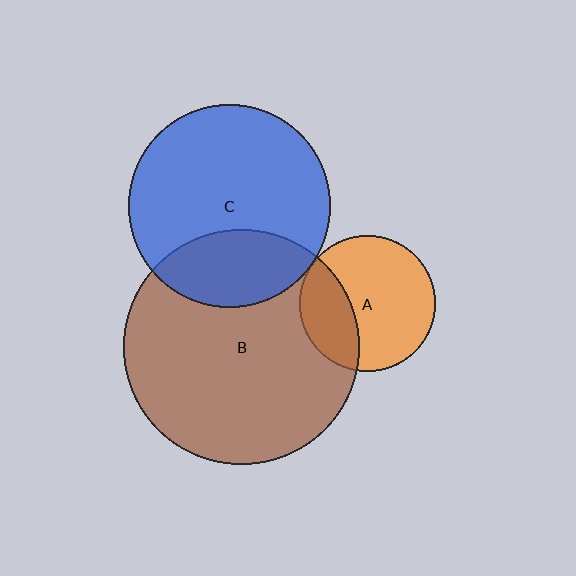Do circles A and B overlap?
Yes.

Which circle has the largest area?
Circle B (brown).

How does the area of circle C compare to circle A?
Approximately 2.2 times.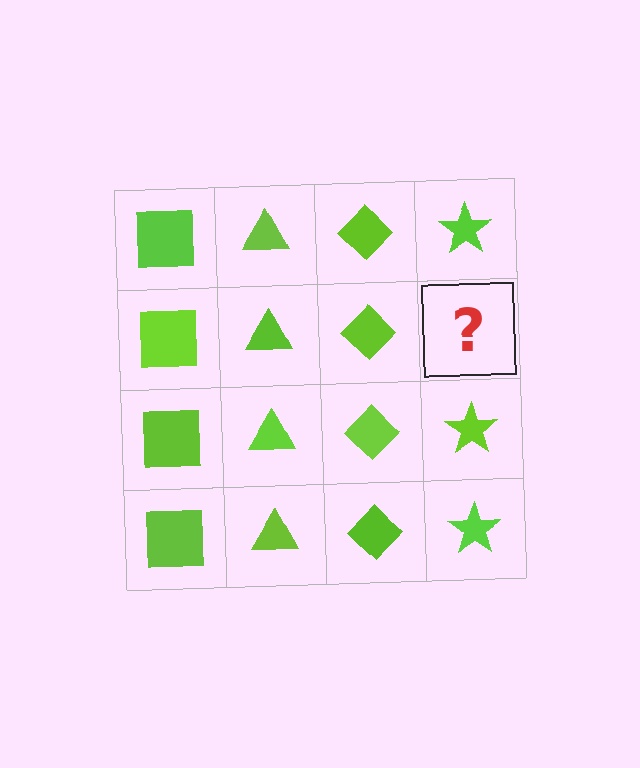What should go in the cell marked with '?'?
The missing cell should contain a lime star.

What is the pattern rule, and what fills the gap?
The rule is that each column has a consistent shape. The gap should be filled with a lime star.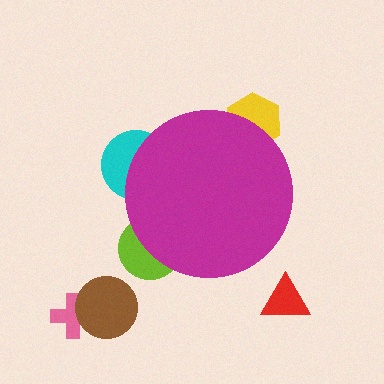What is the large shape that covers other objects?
A magenta circle.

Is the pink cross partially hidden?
No, the pink cross is fully visible.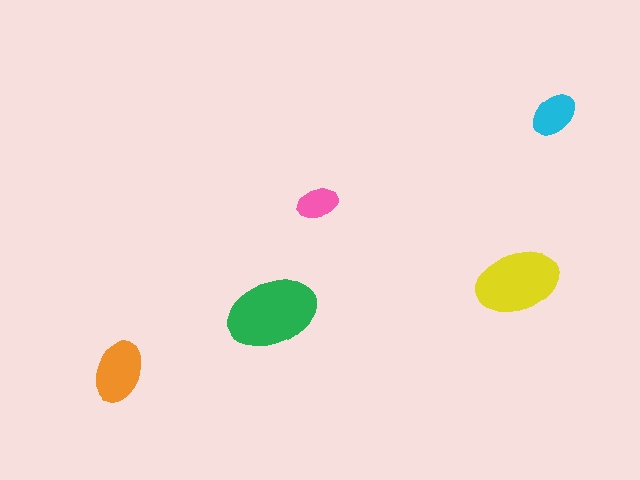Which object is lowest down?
The orange ellipse is bottommost.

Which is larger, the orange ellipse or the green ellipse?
The green one.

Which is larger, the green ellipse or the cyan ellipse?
The green one.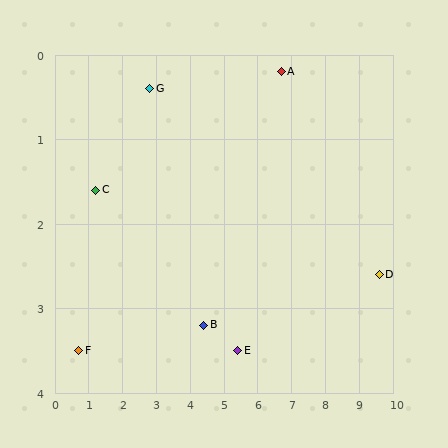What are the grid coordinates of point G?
Point G is at approximately (2.8, 0.4).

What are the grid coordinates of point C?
Point C is at approximately (1.2, 1.6).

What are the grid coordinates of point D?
Point D is at approximately (9.6, 2.6).